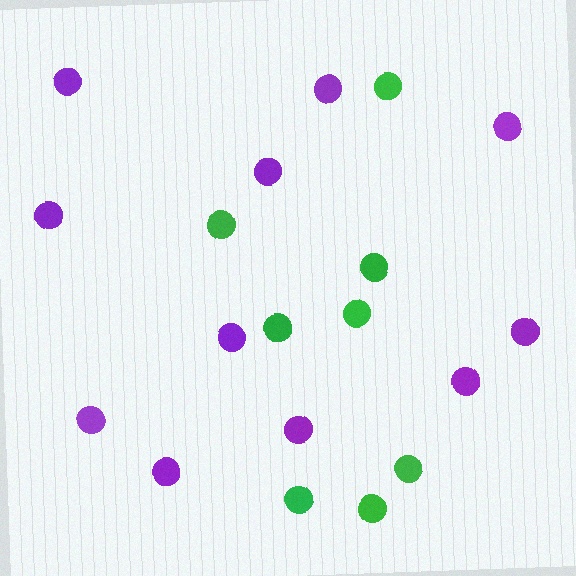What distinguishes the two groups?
There are 2 groups: one group of green circles (8) and one group of purple circles (11).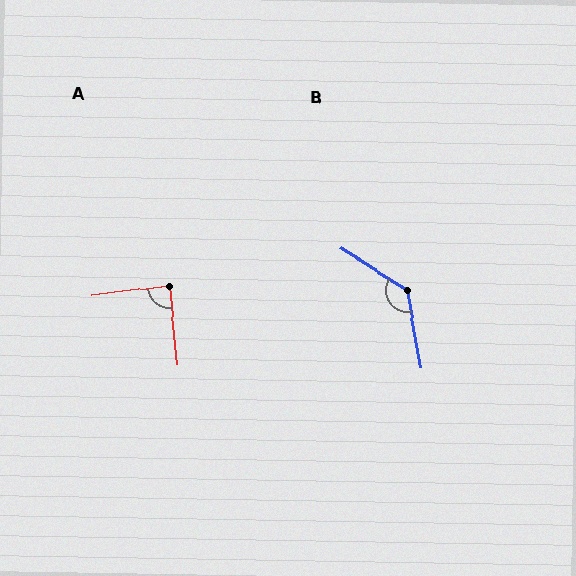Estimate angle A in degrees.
Approximately 89 degrees.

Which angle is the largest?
B, at approximately 132 degrees.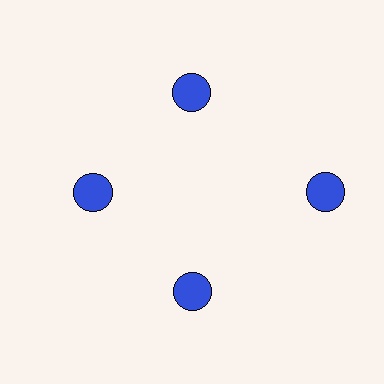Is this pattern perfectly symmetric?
No. The 4 blue circles are arranged in a ring, but one element near the 3 o'clock position is pushed outward from the center, breaking the 4-fold rotational symmetry.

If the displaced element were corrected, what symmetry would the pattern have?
It would have 4-fold rotational symmetry — the pattern would map onto itself every 90 degrees.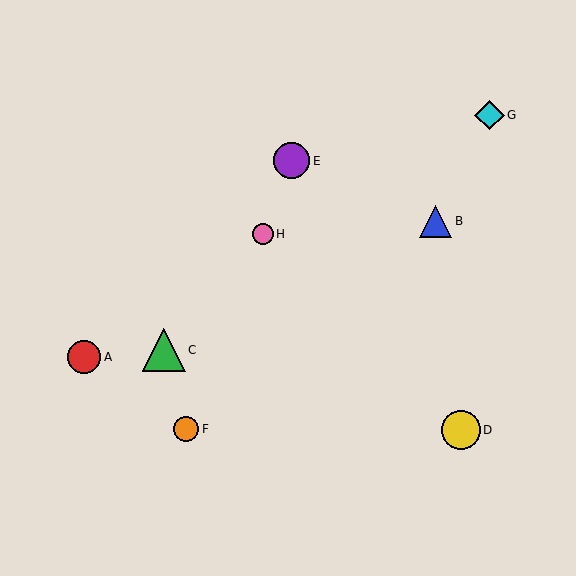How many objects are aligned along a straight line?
3 objects (E, F, H) are aligned along a straight line.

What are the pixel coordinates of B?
Object B is at (436, 221).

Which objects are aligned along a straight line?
Objects E, F, H are aligned along a straight line.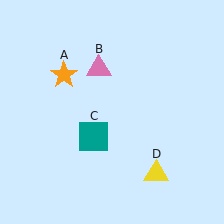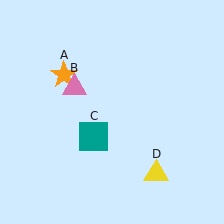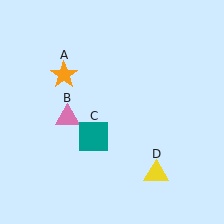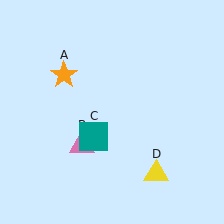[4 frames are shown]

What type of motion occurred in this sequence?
The pink triangle (object B) rotated counterclockwise around the center of the scene.